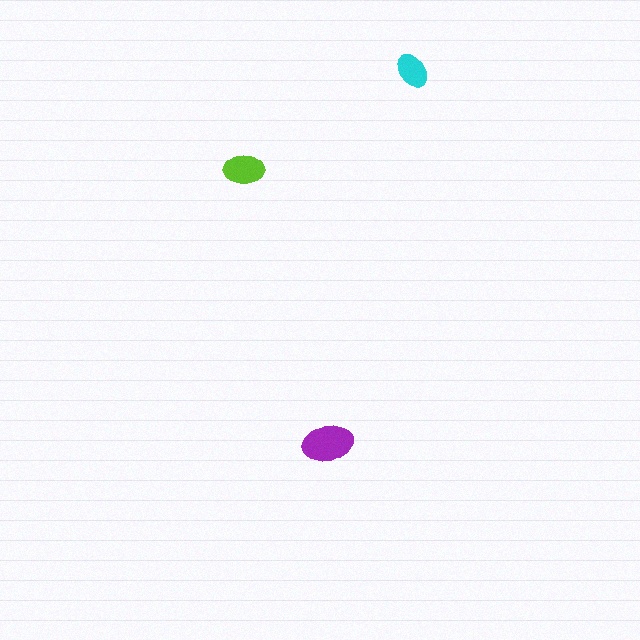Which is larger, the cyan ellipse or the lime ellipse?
The lime one.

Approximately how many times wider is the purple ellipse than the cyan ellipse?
About 1.5 times wider.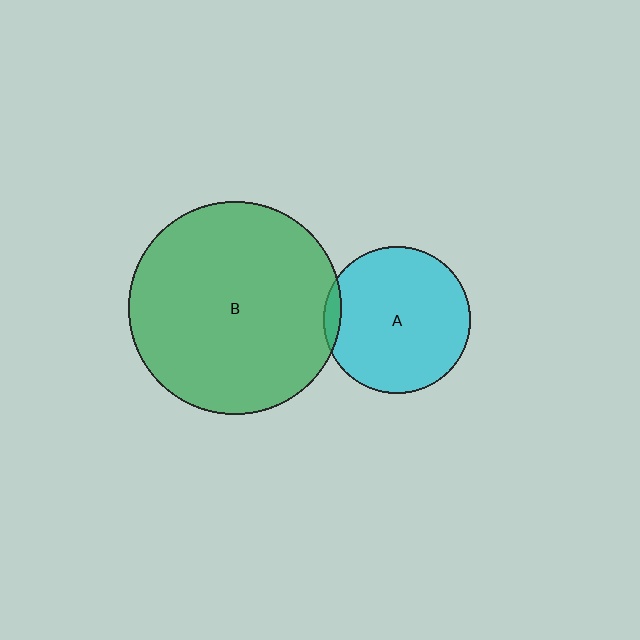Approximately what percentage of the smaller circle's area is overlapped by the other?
Approximately 5%.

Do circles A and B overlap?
Yes.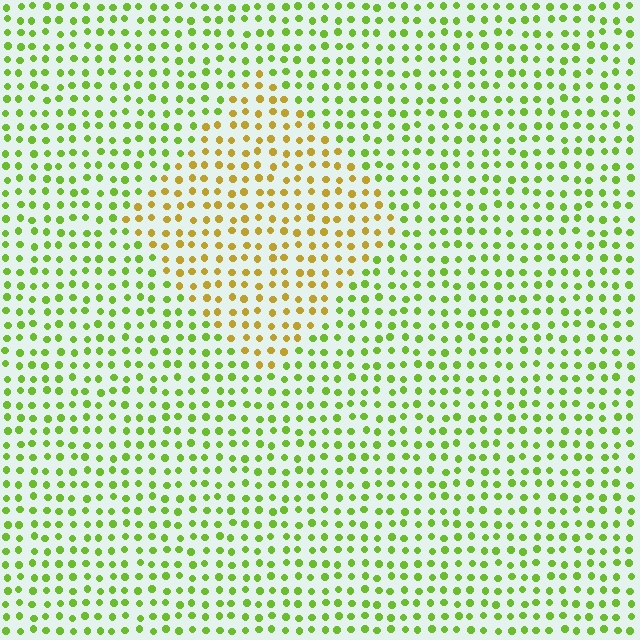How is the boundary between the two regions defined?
The boundary is defined purely by a slight shift in hue (about 46 degrees). Spacing, size, and orientation are identical on both sides.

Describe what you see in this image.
The image is filled with small lime elements in a uniform arrangement. A diamond-shaped region is visible where the elements are tinted to a slightly different hue, forming a subtle color boundary.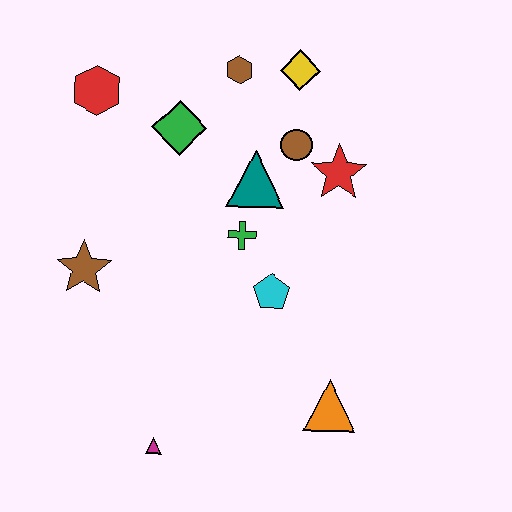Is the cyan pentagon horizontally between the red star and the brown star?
Yes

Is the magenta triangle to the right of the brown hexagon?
No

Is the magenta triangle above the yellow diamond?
No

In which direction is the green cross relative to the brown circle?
The green cross is below the brown circle.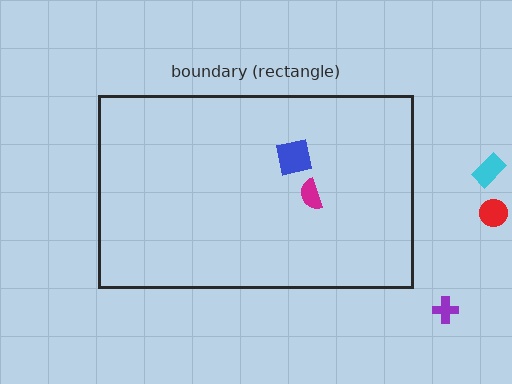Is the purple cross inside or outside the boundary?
Outside.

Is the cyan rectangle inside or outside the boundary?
Outside.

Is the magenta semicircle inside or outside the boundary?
Inside.